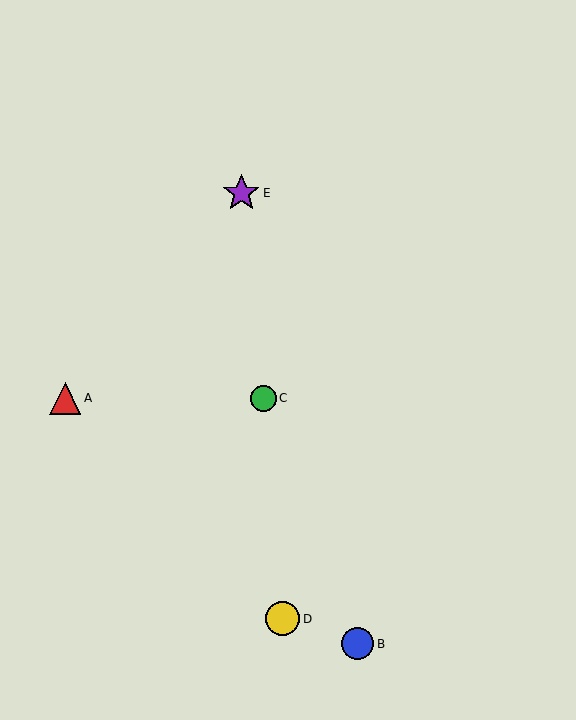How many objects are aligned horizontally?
2 objects (A, C) are aligned horizontally.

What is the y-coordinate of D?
Object D is at y≈619.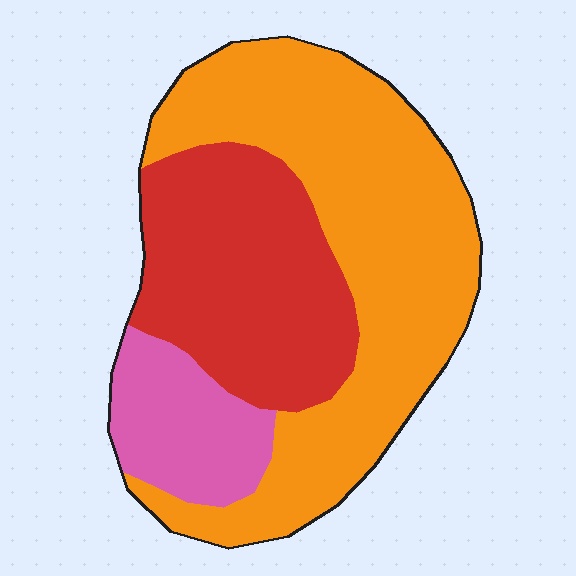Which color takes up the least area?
Pink, at roughly 15%.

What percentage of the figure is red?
Red takes up about one third (1/3) of the figure.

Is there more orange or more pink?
Orange.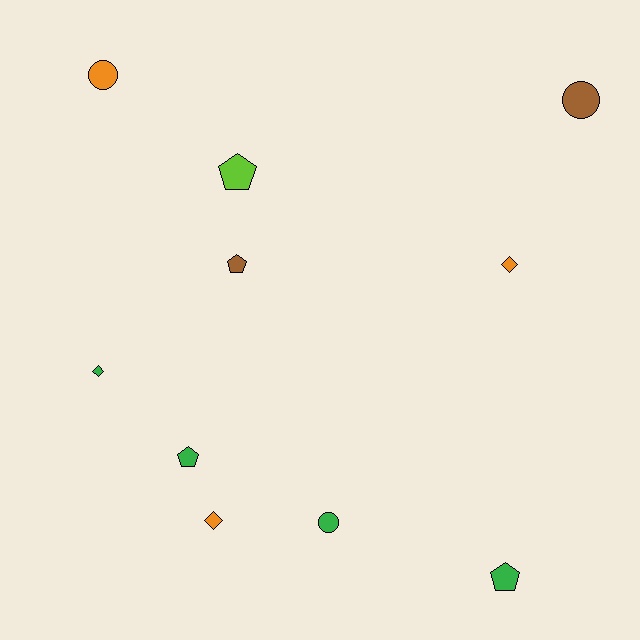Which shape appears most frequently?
Pentagon, with 4 objects.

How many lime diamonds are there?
There are no lime diamonds.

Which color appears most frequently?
Green, with 4 objects.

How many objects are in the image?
There are 10 objects.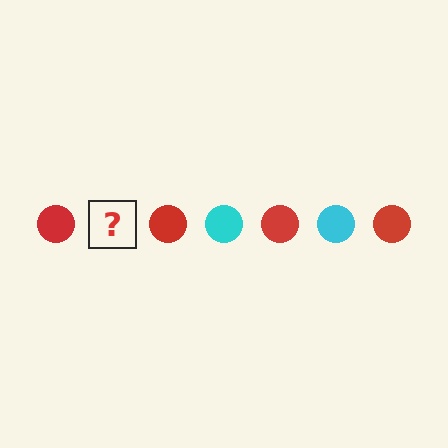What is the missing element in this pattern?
The missing element is a cyan circle.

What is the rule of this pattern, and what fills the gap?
The rule is that the pattern cycles through red, cyan circles. The gap should be filled with a cyan circle.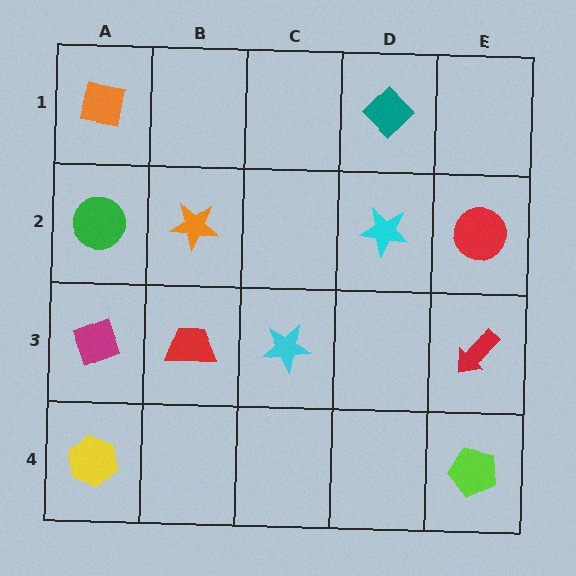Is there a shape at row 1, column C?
No, that cell is empty.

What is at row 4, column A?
A yellow hexagon.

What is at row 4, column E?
A lime pentagon.